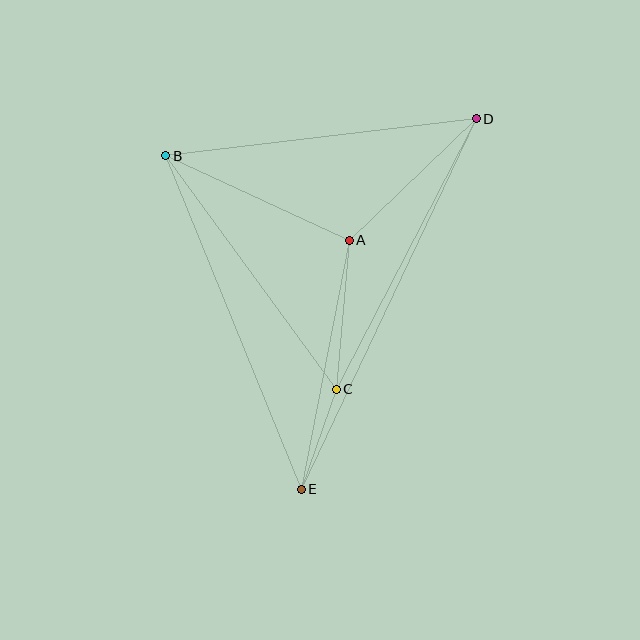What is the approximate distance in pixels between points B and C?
The distance between B and C is approximately 289 pixels.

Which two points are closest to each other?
Points C and E are closest to each other.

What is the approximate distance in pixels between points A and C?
The distance between A and C is approximately 150 pixels.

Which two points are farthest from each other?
Points D and E are farthest from each other.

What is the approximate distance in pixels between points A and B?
The distance between A and B is approximately 202 pixels.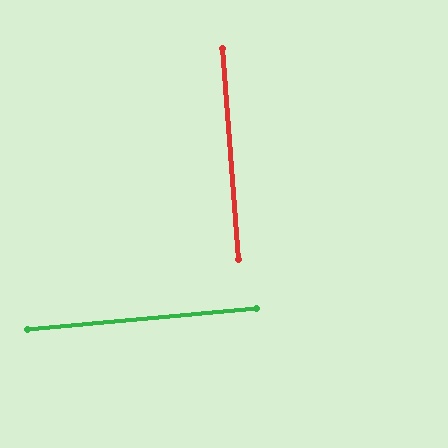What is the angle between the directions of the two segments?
Approximately 89 degrees.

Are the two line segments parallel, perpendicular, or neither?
Perpendicular — they meet at approximately 89°.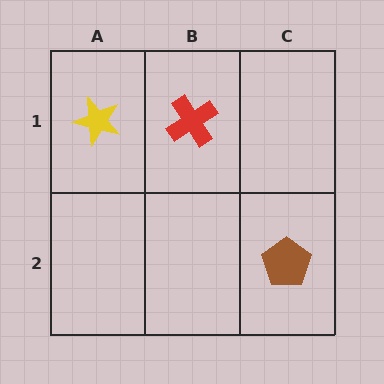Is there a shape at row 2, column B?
No, that cell is empty.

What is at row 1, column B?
A red cross.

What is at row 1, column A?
A yellow star.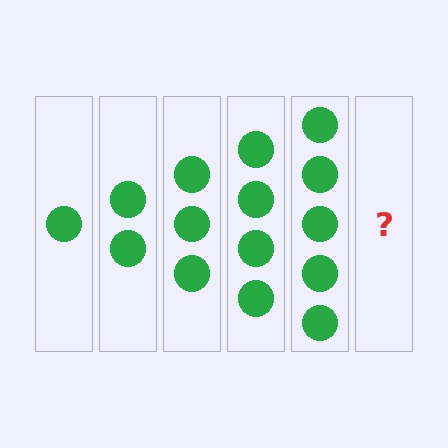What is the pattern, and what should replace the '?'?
The pattern is that each step adds one more circle. The '?' should be 6 circles.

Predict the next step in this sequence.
The next step is 6 circles.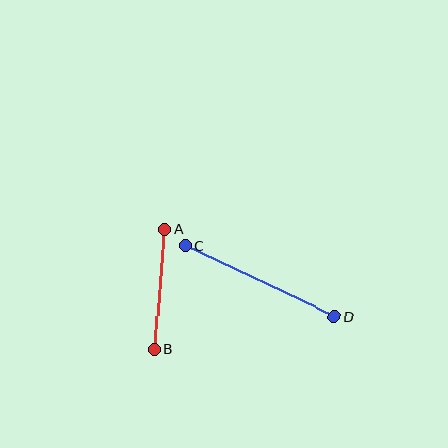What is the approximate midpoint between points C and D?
The midpoint is at approximately (259, 281) pixels.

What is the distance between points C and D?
The distance is approximately 165 pixels.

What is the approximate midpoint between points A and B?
The midpoint is at approximately (159, 289) pixels.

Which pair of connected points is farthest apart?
Points C and D are farthest apart.